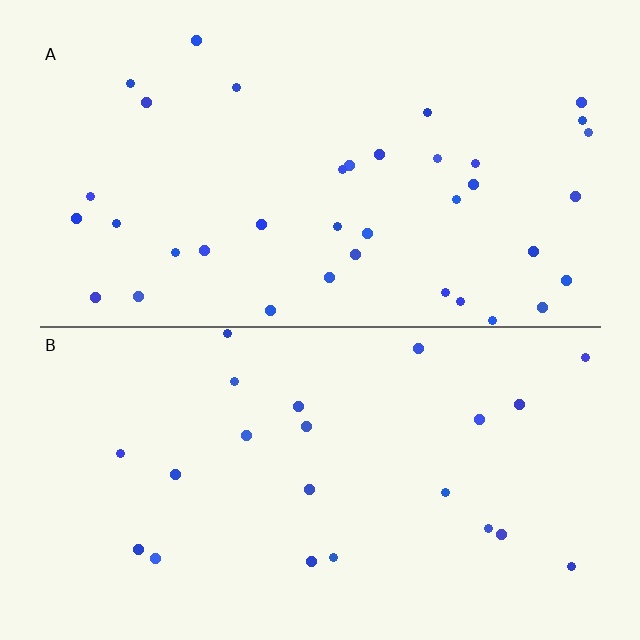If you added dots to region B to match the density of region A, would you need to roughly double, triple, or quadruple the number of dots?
Approximately double.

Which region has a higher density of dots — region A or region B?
A (the top).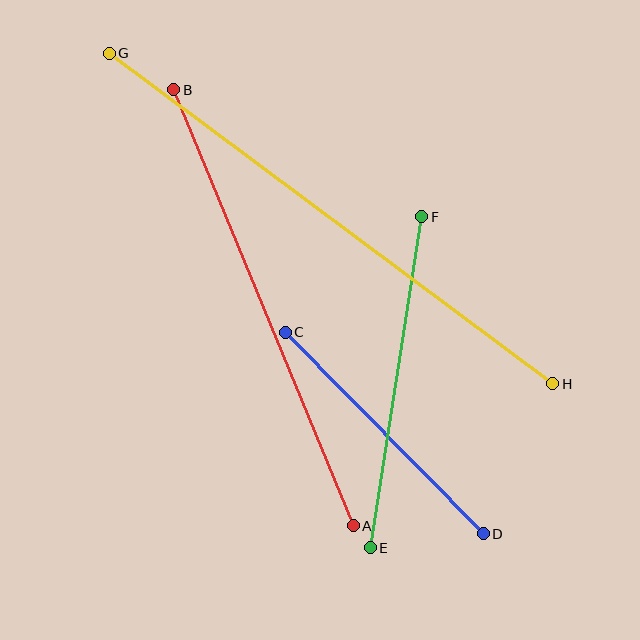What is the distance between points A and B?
The distance is approximately 471 pixels.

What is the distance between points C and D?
The distance is approximately 282 pixels.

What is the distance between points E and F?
The distance is approximately 335 pixels.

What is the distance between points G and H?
The distance is approximately 553 pixels.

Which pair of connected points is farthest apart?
Points G and H are farthest apart.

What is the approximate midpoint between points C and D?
The midpoint is at approximately (384, 433) pixels.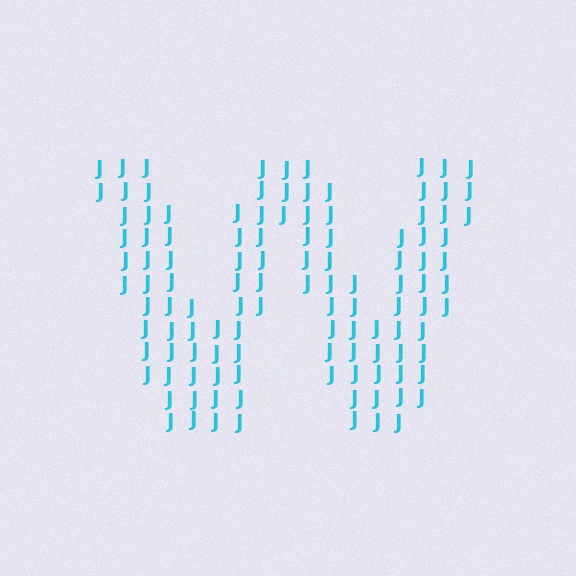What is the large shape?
The large shape is the letter W.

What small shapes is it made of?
It is made of small letter J's.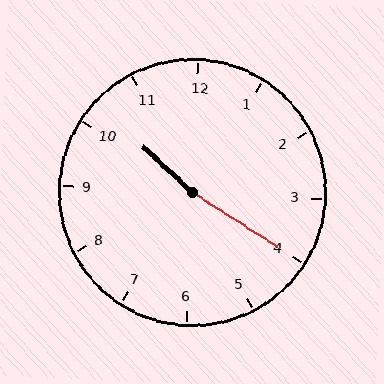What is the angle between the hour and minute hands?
Approximately 170 degrees.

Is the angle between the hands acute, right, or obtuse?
It is obtuse.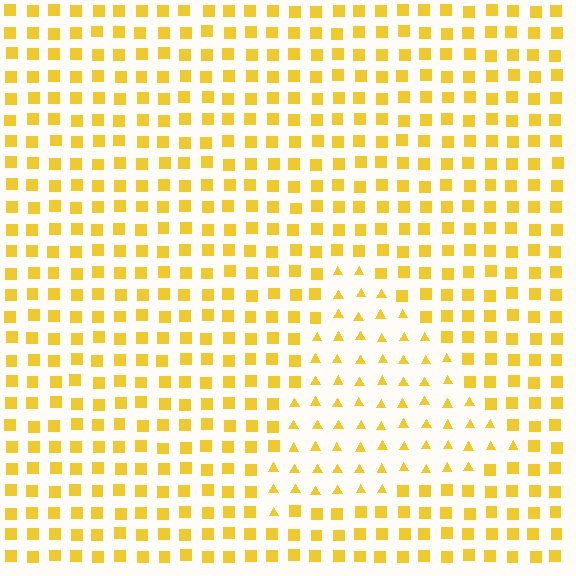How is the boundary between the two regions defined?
The boundary is defined by a change in element shape: triangles inside vs. squares outside. All elements share the same color and spacing.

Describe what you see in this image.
The image is filled with small yellow elements arranged in a uniform grid. A triangle-shaped region contains triangles, while the surrounding area contains squares. The boundary is defined purely by the change in element shape.